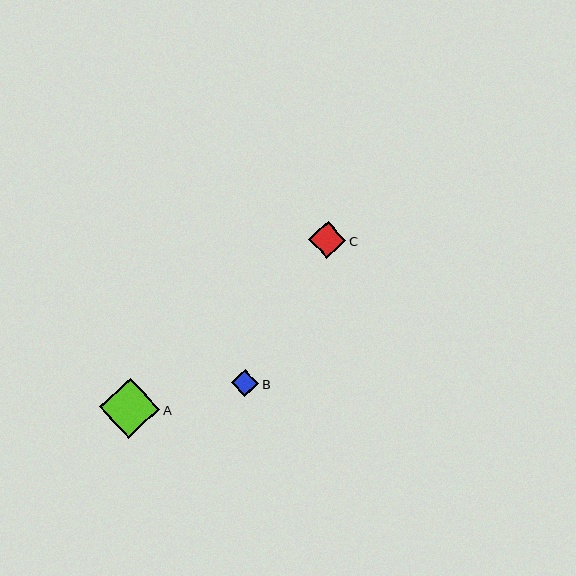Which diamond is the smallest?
Diamond B is the smallest with a size of approximately 27 pixels.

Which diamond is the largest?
Diamond A is the largest with a size of approximately 60 pixels.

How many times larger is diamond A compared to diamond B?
Diamond A is approximately 2.2 times the size of diamond B.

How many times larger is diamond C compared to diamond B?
Diamond C is approximately 1.4 times the size of diamond B.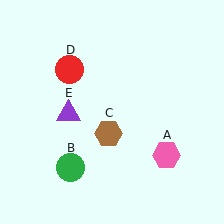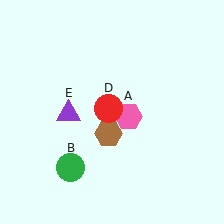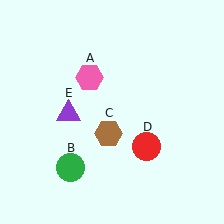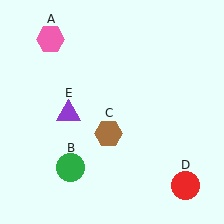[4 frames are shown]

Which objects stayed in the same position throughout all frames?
Green circle (object B) and brown hexagon (object C) and purple triangle (object E) remained stationary.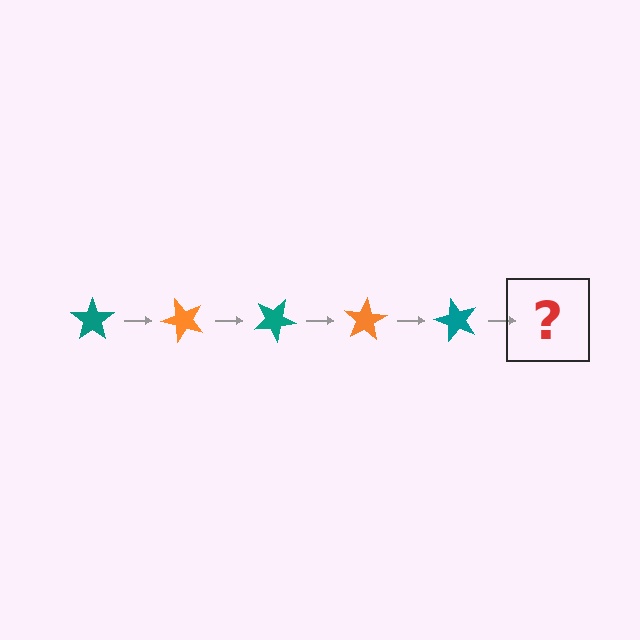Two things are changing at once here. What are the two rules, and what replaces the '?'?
The two rules are that it rotates 50 degrees each step and the color cycles through teal and orange. The '?' should be an orange star, rotated 250 degrees from the start.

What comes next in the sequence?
The next element should be an orange star, rotated 250 degrees from the start.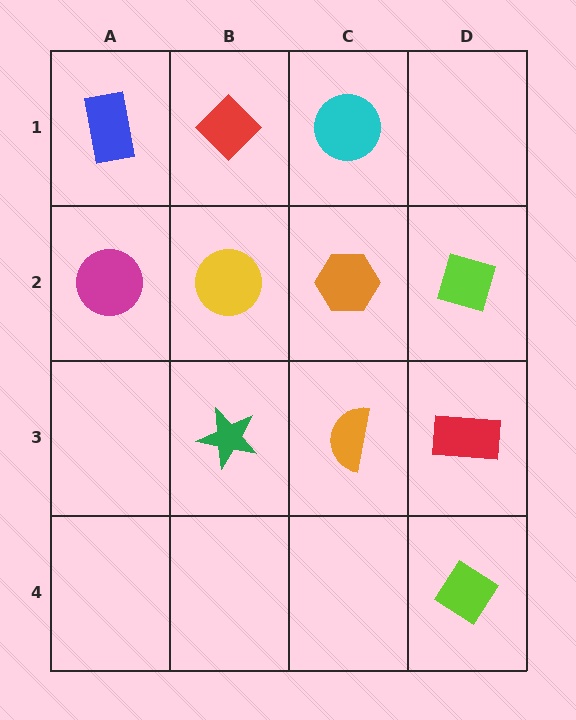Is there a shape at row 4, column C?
No, that cell is empty.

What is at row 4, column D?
A lime diamond.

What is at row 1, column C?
A cyan circle.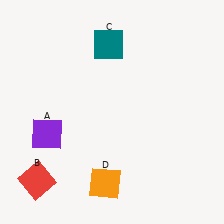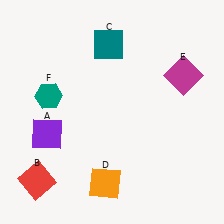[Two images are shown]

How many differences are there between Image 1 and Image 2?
There are 2 differences between the two images.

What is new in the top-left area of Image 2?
A teal hexagon (F) was added in the top-left area of Image 2.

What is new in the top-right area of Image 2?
A magenta square (E) was added in the top-right area of Image 2.